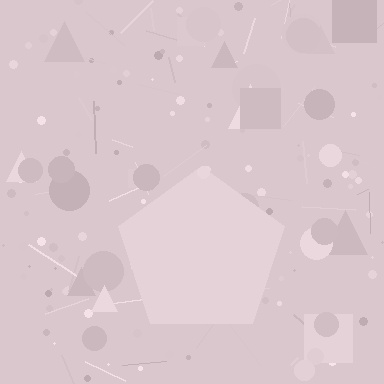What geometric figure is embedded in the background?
A pentagon is embedded in the background.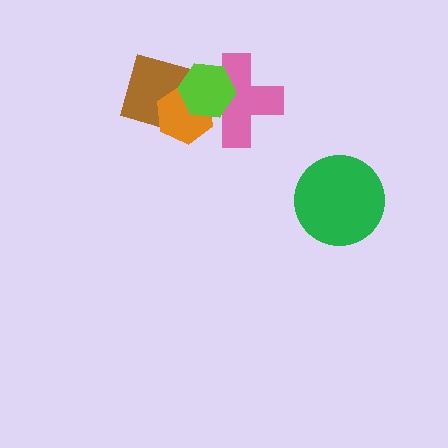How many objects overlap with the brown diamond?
3 objects overlap with the brown diamond.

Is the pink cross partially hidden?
Yes, it is partially covered by another shape.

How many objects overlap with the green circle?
0 objects overlap with the green circle.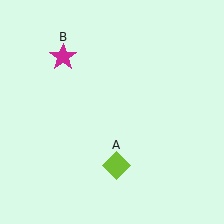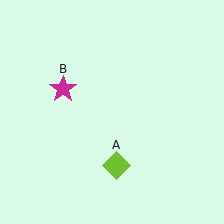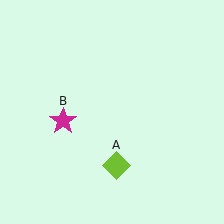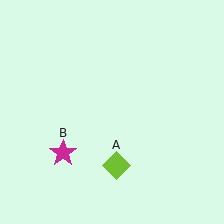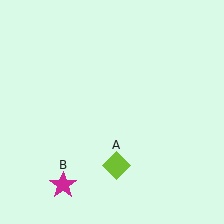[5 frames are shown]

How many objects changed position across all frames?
1 object changed position: magenta star (object B).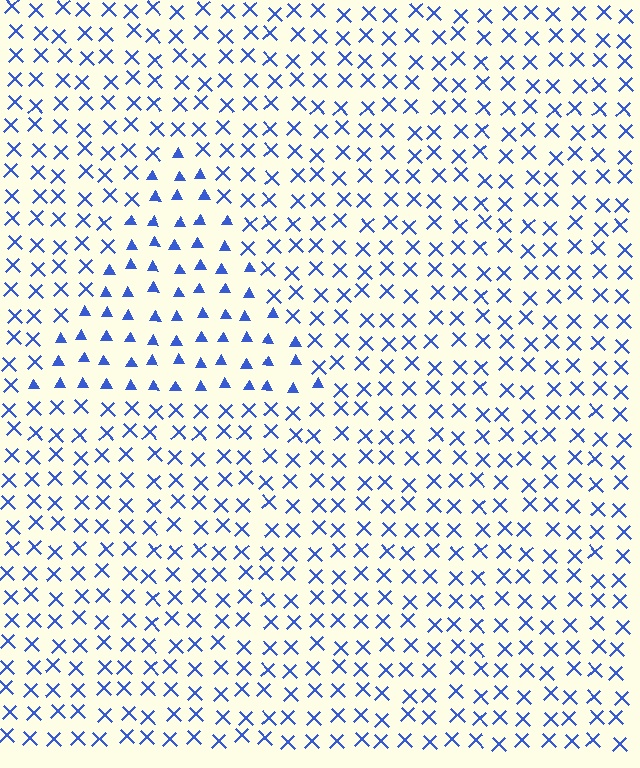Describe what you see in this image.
The image is filled with small blue elements arranged in a uniform grid. A triangle-shaped region contains triangles, while the surrounding area contains X marks. The boundary is defined purely by the change in element shape.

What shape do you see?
I see a triangle.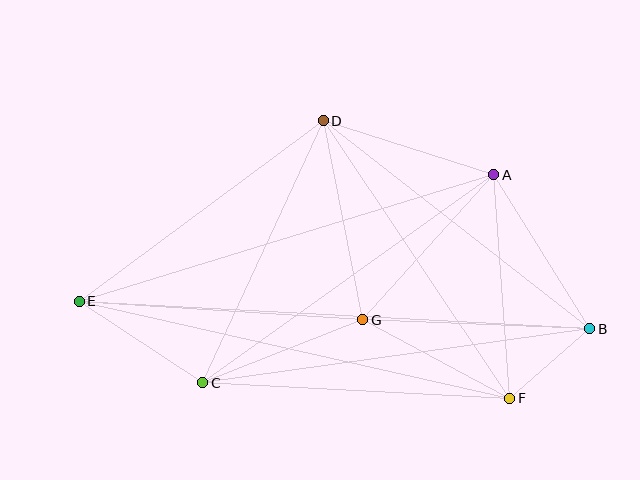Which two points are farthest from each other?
Points B and E are farthest from each other.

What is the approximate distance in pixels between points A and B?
The distance between A and B is approximately 181 pixels.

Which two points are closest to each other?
Points B and F are closest to each other.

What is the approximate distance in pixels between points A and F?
The distance between A and F is approximately 224 pixels.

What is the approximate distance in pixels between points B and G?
The distance between B and G is approximately 227 pixels.